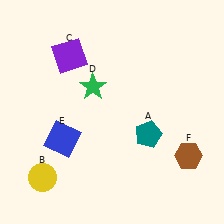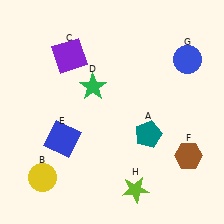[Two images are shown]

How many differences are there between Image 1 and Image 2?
There are 2 differences between the two images.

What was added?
A blue circle (G), a lime star (H) were added in Image 2.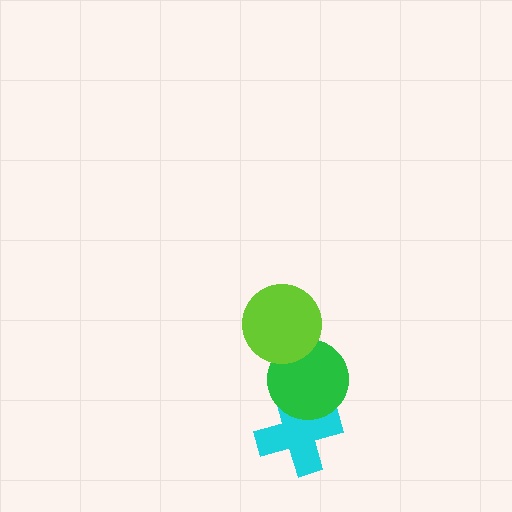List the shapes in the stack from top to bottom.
From top to bottom: the lime circle, the green circle, the cyan cross.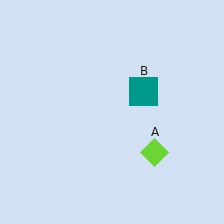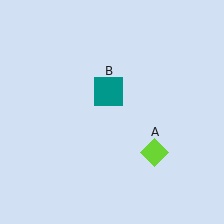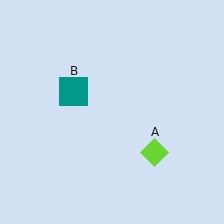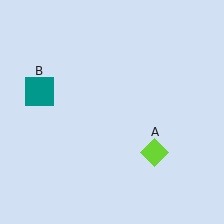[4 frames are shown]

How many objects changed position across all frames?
1 object changed position: teal square (object B).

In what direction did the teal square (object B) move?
The teal square (object B) moved left.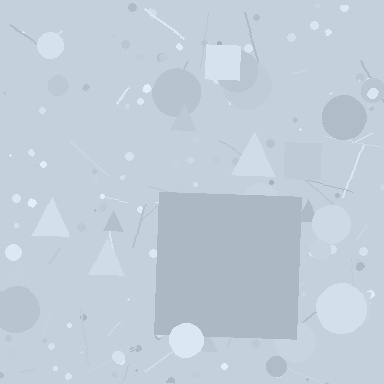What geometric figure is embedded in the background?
A square is embedded in the background.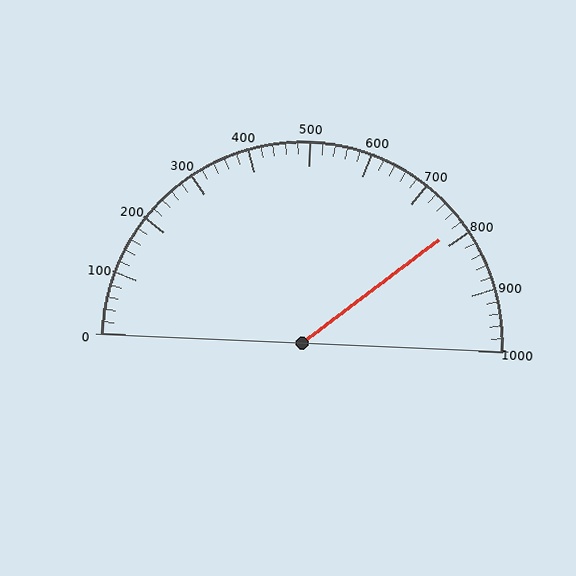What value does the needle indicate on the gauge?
The needle indicates approximately 780.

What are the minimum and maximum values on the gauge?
The gauge ranges from 0 to 1000.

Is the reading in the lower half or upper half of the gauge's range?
The reading is in the upper half of the range (0 to 1000).